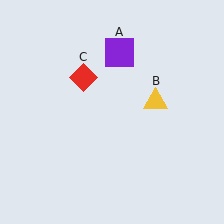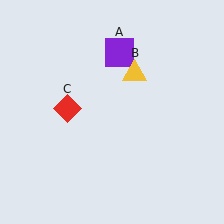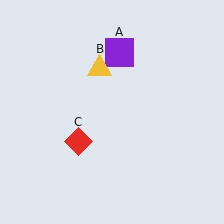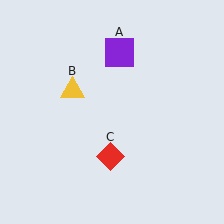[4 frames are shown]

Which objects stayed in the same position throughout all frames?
Purple square (object A) remained stationary.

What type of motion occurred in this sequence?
The yellow triangle (object B), red diamond (object C) rotated counterclockwise around the center of the scene.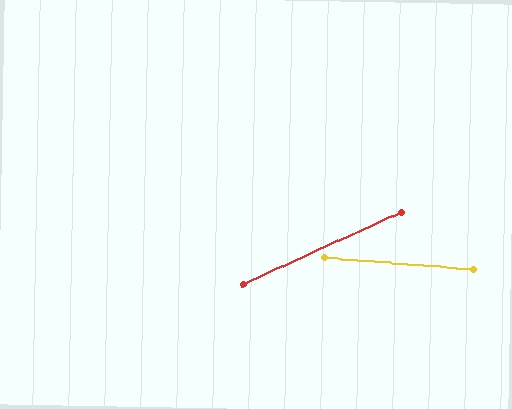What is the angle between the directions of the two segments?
Approximately 29 degrees.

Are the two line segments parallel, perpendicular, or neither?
Neither parallel nor perpendicular — they differ by about 29°.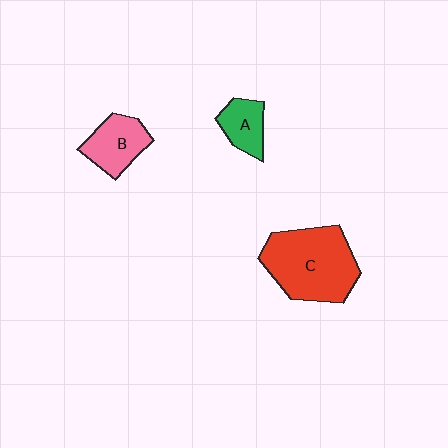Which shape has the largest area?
Shape C (red).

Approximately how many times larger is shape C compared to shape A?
Approximately 2.8 times.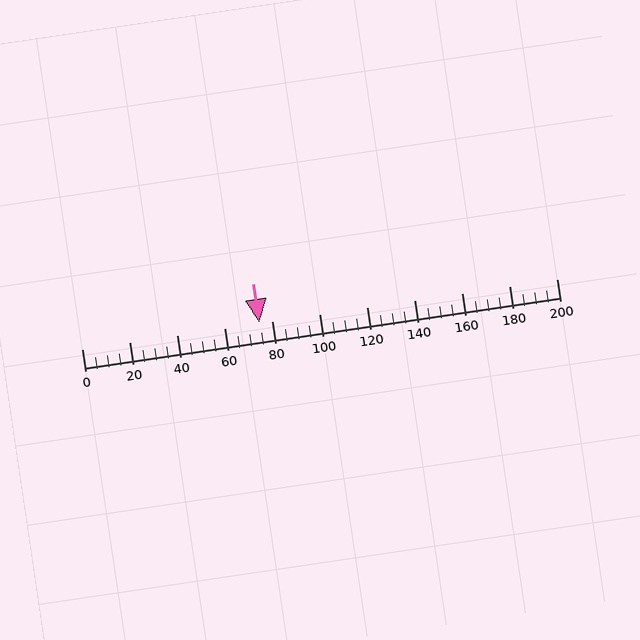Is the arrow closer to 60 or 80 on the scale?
The arrow is closer to 80.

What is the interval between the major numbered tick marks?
The major tick marks are spaced 20 units apart.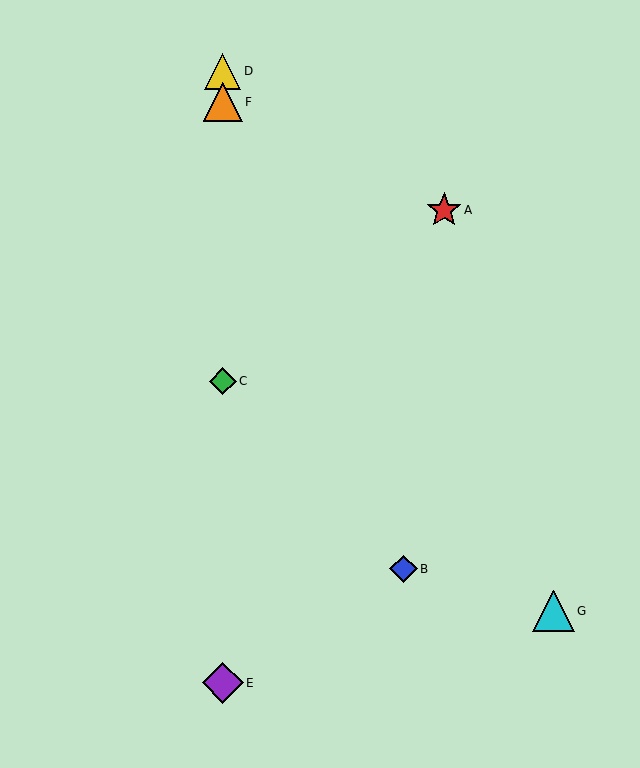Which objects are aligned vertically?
Objects C, D, E, F are aligned vertically.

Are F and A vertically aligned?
No, F is at x≈223 and A is at x≈444.